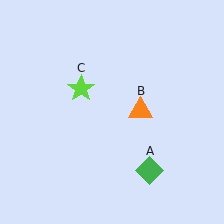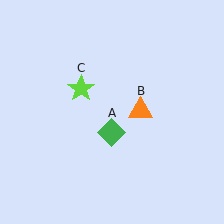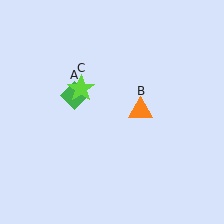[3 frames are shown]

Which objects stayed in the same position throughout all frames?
Orange triangle (object B) and lime star (object C) remained stationary.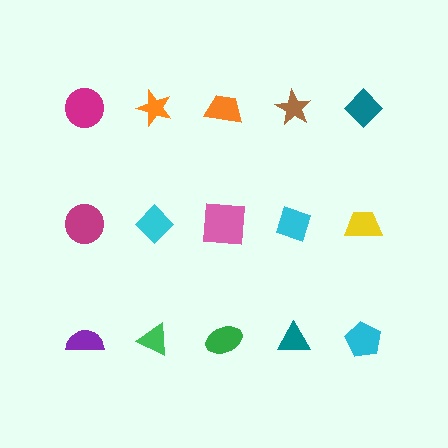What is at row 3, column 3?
A green ellipse.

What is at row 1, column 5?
A teal diamond.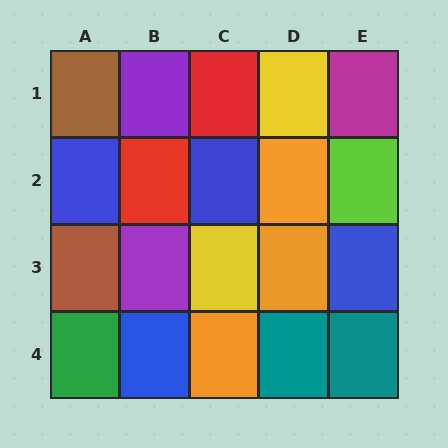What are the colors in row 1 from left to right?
Brown, purple, red, yellow, magenta.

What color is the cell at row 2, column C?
Blue.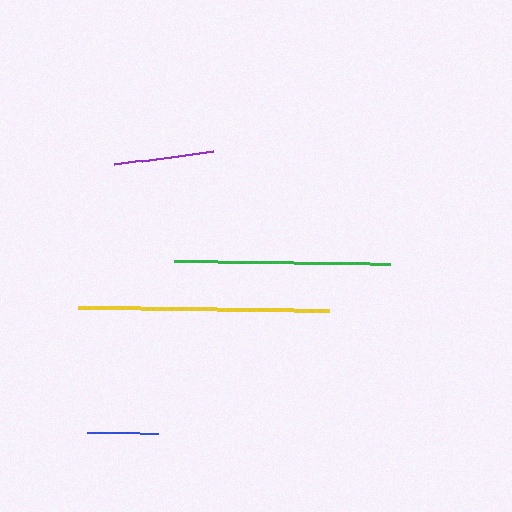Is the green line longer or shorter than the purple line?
The green line is longer than the purple line.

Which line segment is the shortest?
The blue line is the shortest at approximately 71 pixels.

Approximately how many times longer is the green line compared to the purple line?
The green line is approximately 2.1 times the length of the purple line.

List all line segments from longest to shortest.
From longest to shortest: yellow, green, purple, blue.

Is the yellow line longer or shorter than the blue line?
The yellow line is longer than the blue line.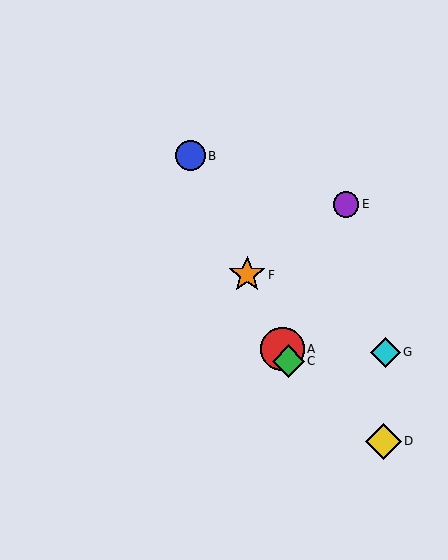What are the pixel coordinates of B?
Object B is at (191, 156).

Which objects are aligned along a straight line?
Objects A, B, C, F are aligned along a straight line.